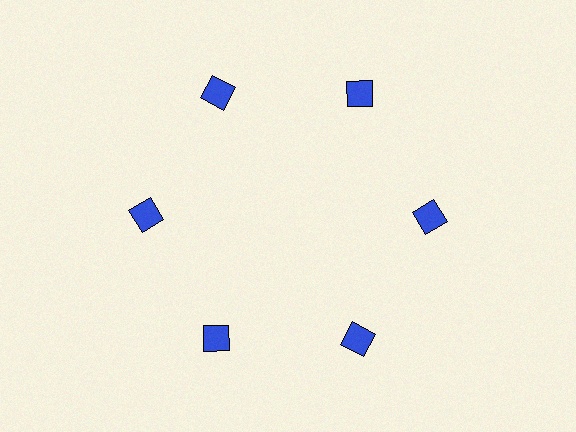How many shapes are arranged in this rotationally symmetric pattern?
There are 6 shapes, arranged in 6 groups of 1.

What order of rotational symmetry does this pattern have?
This pattern has 6-fold rotational symmetry.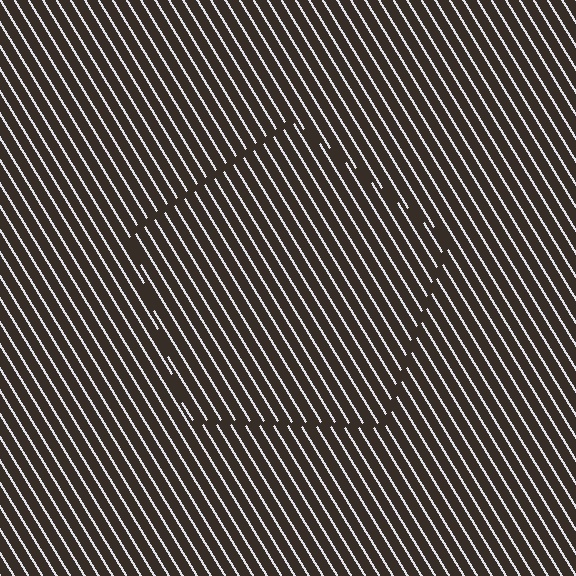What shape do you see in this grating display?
An illusory pentagon. The interior of the shape contains the same grating, shifted by half a period — the contour is defined by the phase discontinuity where line-ends from the inner and outer gratings abut.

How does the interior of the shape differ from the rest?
The interior of the shape contains the same grating, shifted by half a period — the contour is defined by the phase discontinuity where line-ends from the inner and outer gratings abut.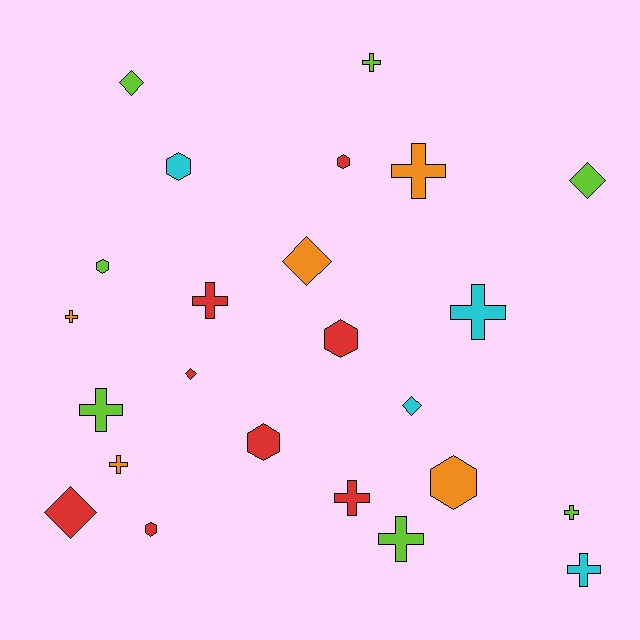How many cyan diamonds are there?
There is 1 cyan diamond.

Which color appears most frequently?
Red, with 8 objects.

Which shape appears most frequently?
Cross, with 11 objects.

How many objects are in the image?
There are 24 objects.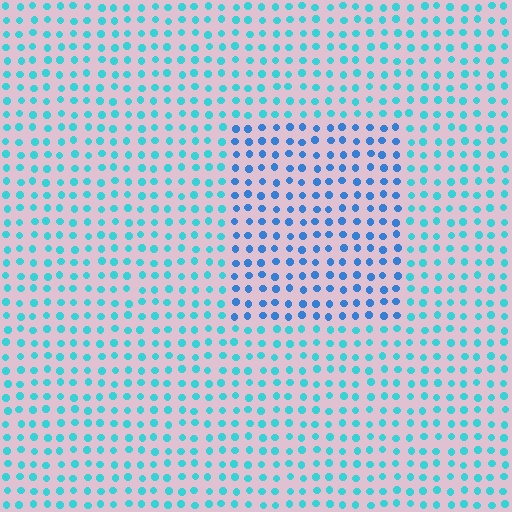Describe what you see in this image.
The image is filled with small cyan elements in a uniform arrangement. A rectangle-shaped region is visible where the elements are tinted to a slightly different hue, forming a subtle color boundary.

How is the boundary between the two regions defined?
The boundary is defined purely by a slight shift in hue (about 31 degrees). Spacing, size, and orientation are identical on both sides.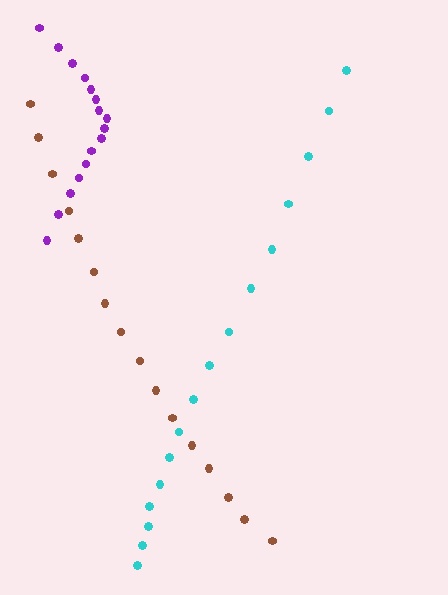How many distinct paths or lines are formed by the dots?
There are 3 distinct paths.